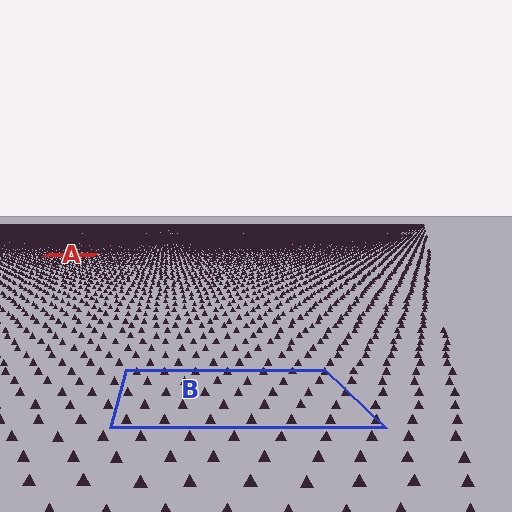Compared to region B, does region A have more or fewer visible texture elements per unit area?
Region A has more texture elements per unit area — they are packed more densely because it is farther away.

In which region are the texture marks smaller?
The texture marks are smaller in region A, because it is farther away.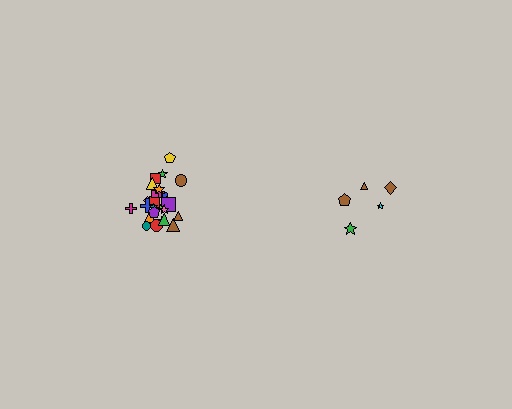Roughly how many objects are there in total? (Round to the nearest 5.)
Roughly 30 objects in total.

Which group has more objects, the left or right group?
The left group.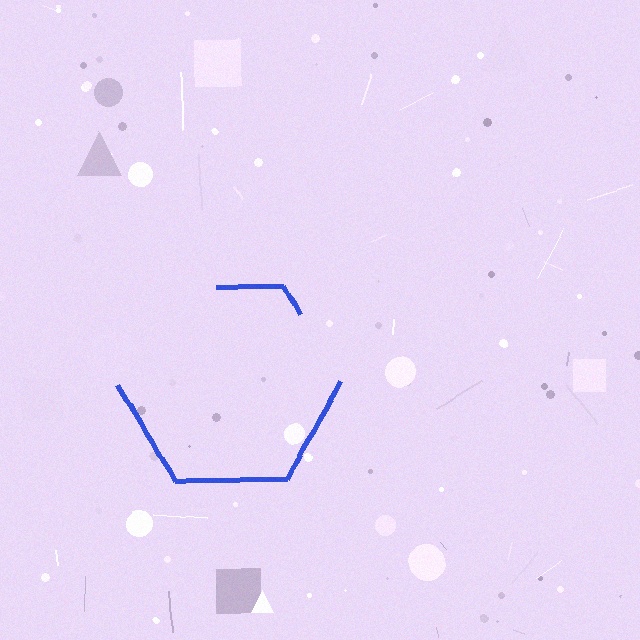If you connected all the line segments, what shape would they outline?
They would outline a hexagon.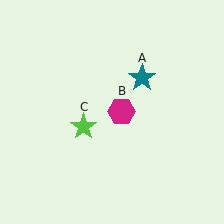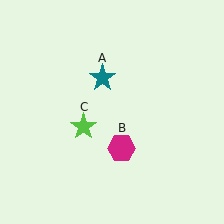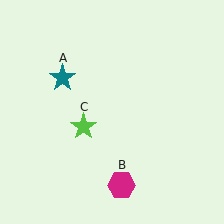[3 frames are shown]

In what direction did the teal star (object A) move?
The teal star (object A) moved left.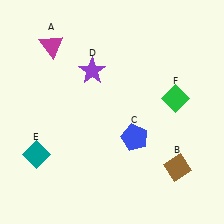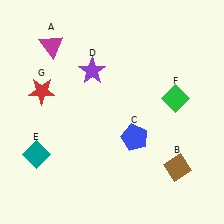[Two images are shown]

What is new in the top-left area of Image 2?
A red star (G) was added in the top-left area of Image 2.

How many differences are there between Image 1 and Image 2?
There is 1 difference between the two images.